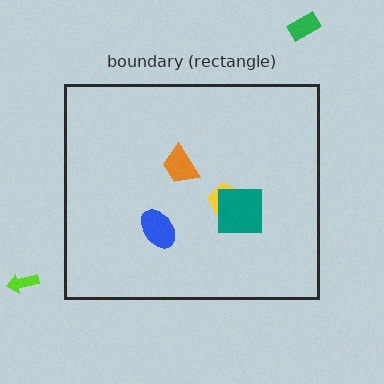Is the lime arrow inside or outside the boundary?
Outside.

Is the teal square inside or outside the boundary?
Inside.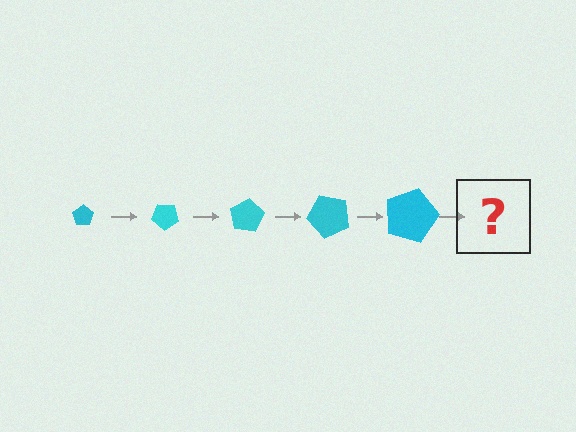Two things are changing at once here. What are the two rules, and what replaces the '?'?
The two rules are that the pentagon grows larger each step and it rotates 40 degrees each step. The '?' should be a pentagon, larger than the previous one and rotated 200 degrees from the start.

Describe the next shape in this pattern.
It should be a pentagon, larger than the previous one and rotated 200 degrees from the start.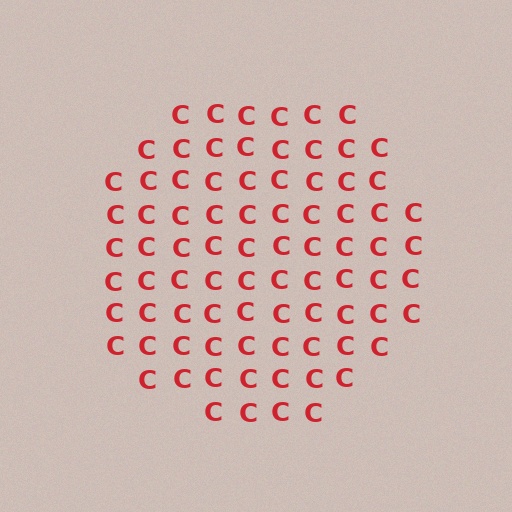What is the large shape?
The large shape is a circle.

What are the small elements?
The small elements are letter C's.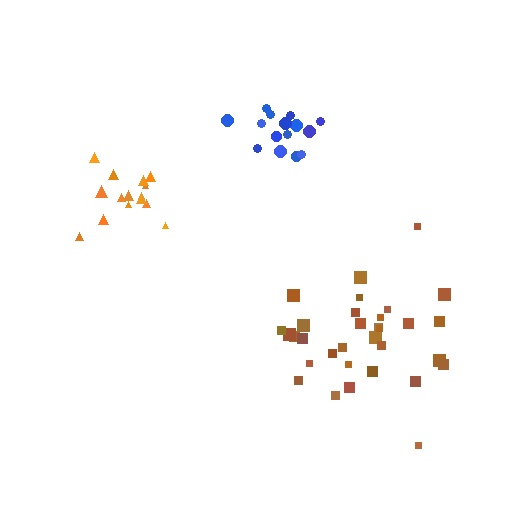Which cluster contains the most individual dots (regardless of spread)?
Brown (32).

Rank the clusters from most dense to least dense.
blue, orange, brown.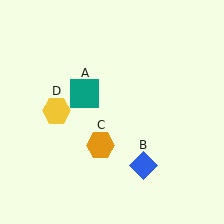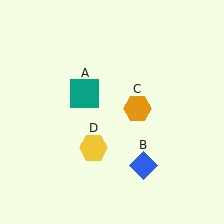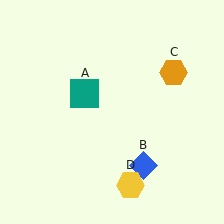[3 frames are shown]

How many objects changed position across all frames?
2 objects changed position: orange hexagon (object C), yellow hexagon (object D).